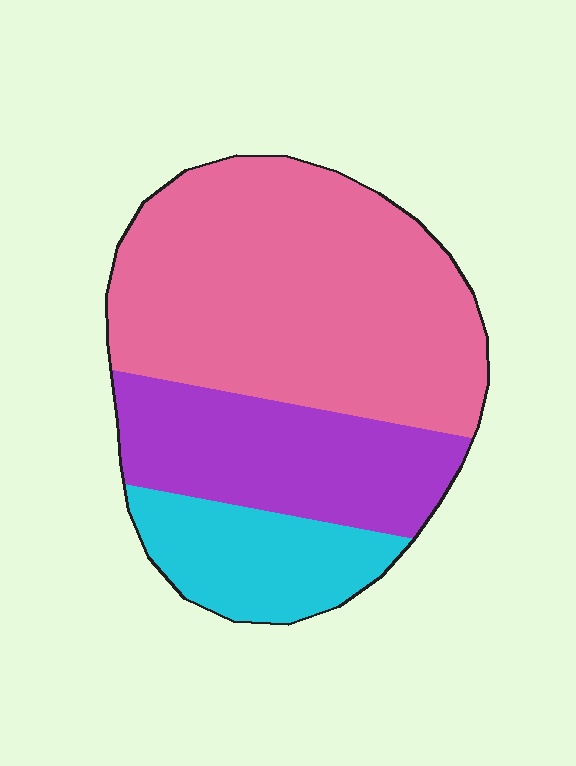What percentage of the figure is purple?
Purple takes up about one quarter (1/4) of the figure.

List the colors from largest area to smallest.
From largest to smallest: pink, purple, cyan.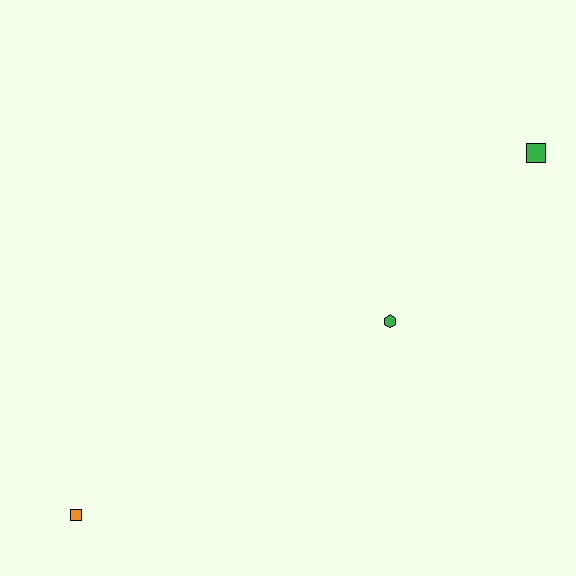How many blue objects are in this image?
There are no blue objects.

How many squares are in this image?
There are 2 squares.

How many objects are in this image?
There are 3 objects.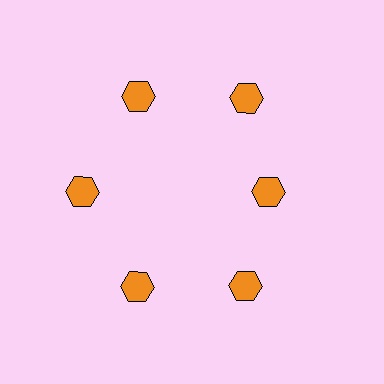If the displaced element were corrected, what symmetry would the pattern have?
It would have 6-fold rotational symmetry — the pattern would map onto itself every 60 degrees.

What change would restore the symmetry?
The symmetry would be restored by moving it outward, back onto the ring so that all 6 hexagons sit at equal angles and equal distance from the center.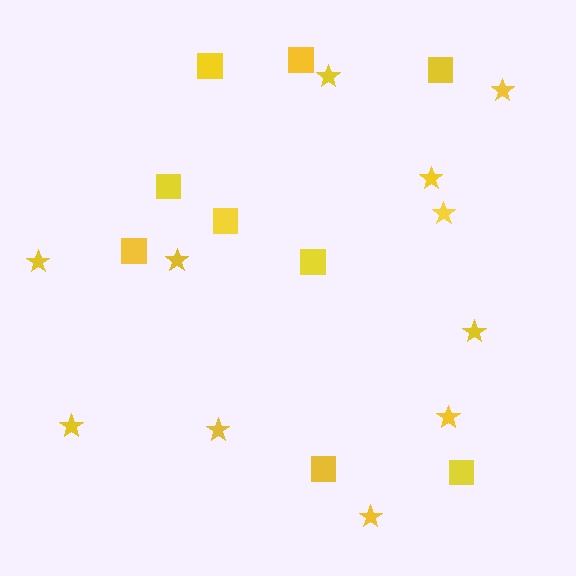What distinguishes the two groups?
There are 2 groups: one group of squares (9) and one group of stars (11).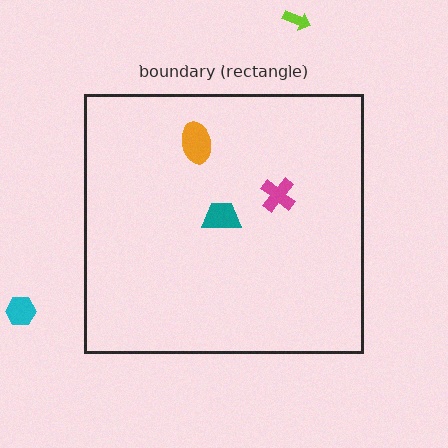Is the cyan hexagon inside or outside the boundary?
Outside.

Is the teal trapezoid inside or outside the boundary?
Inside.